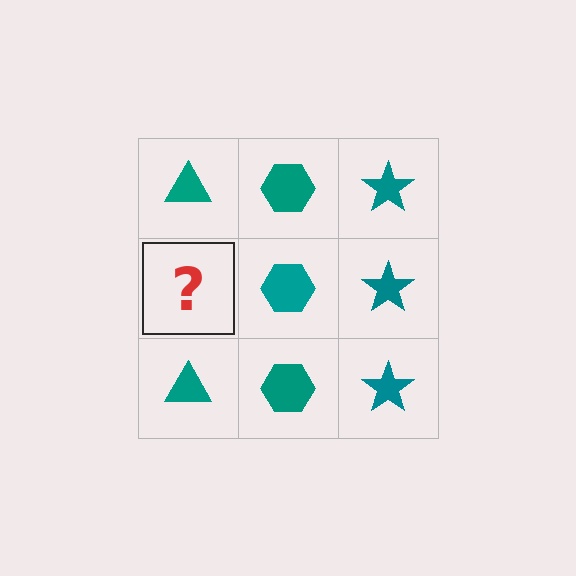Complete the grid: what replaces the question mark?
The question mark should be replaced with a teal triangle.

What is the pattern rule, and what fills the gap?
The rule is that each column has a consistent shape. The gap should be filled with a teal triangle.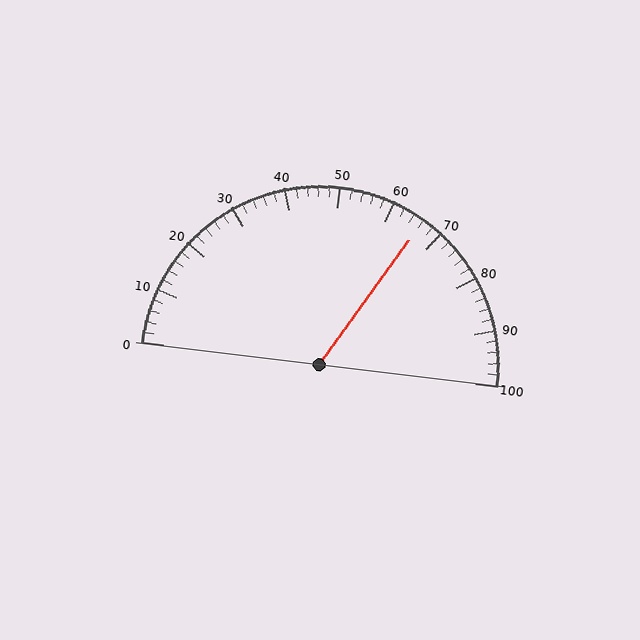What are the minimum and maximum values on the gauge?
The gauge ranges from 0 to 100.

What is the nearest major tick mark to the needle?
The nearest major tick mark is 70.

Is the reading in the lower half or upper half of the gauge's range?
The reading is in the upper half of the range (0 to 100).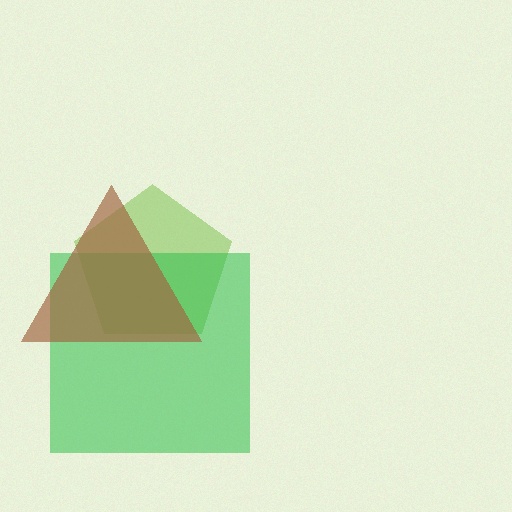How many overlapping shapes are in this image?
There are 3 overlapping shapes in the image.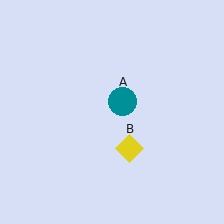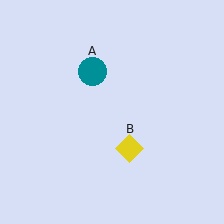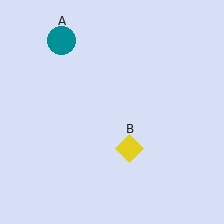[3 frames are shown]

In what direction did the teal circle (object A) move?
The teal circle (object A) moved up and to the left.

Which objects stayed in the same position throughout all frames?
Yellow diamond (object B) remained stationary.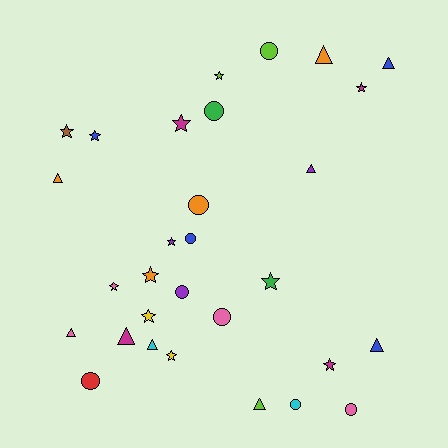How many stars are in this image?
There are 12 stars.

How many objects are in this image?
There are 30 objects.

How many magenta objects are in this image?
There are 4 magenta objects.